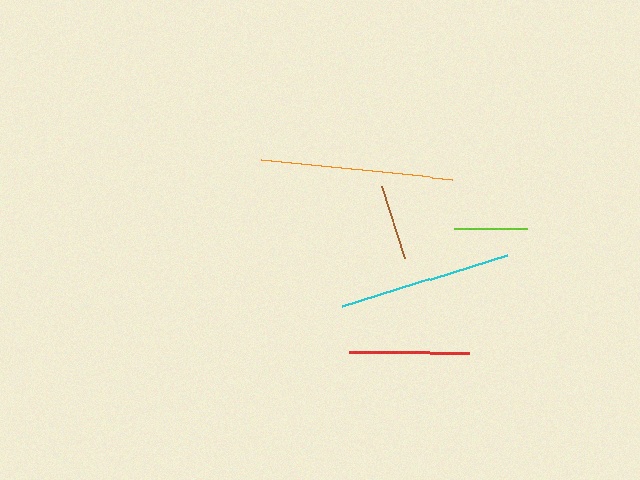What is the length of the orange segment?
The orange segment is approximately 192 pixels long.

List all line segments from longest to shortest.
From longest to shortest: orange, cyan, red, brown, lime.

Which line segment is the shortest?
The lime line is the shortest at approximately 73 pixels.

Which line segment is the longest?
The orange line is the longest at approximately 192 pixels.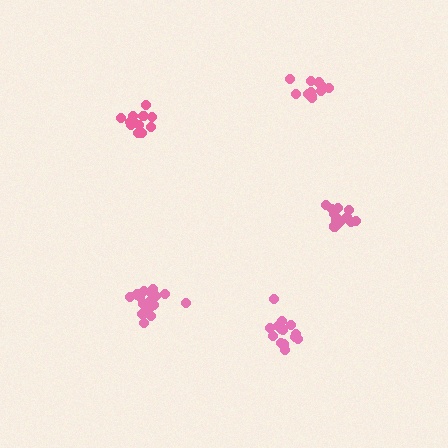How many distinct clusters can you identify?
There are 5 distinct clusters.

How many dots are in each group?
Group 1: 12 dots, Group 2: 18 dots, Group 3: 15 dots, Group 4: 13 dots, Group 5: 12 dots (70 total).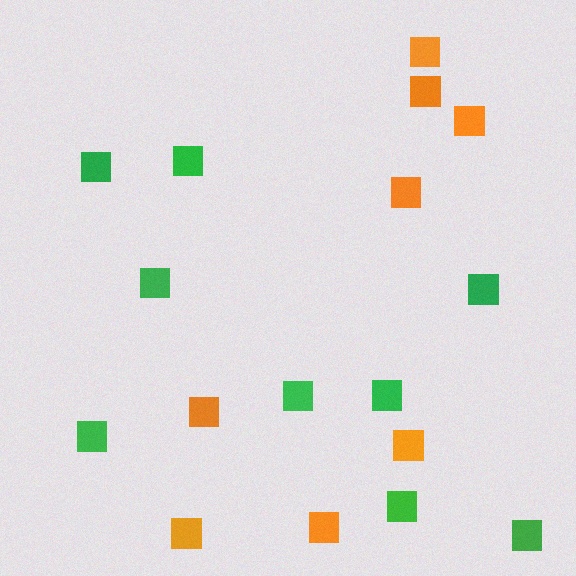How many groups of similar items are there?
There are 2 groups: one group of orange squares (8) and one group of green squares (9).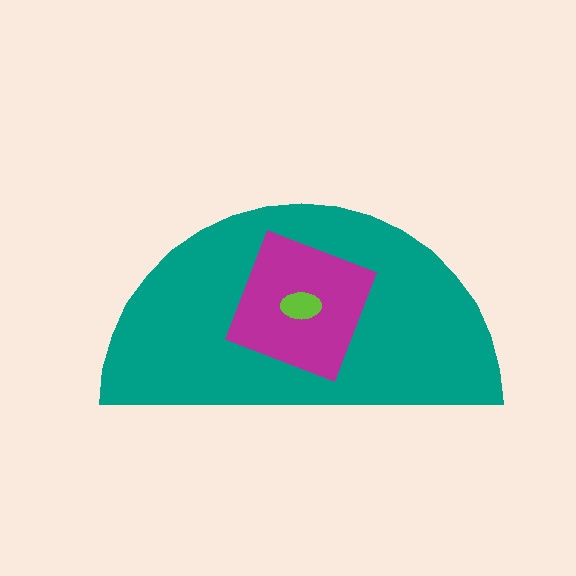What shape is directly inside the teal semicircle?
The magenta diamond.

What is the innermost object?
The lime ellipse.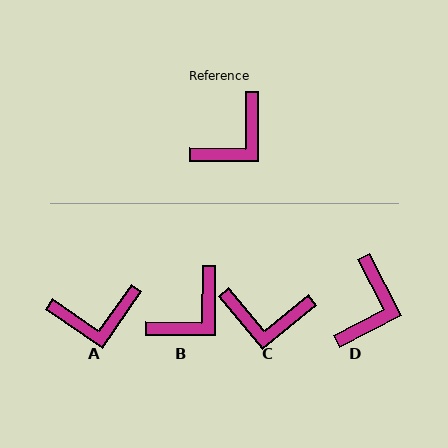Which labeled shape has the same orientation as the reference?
B.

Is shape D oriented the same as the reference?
No, it is off by about 28 degrees.